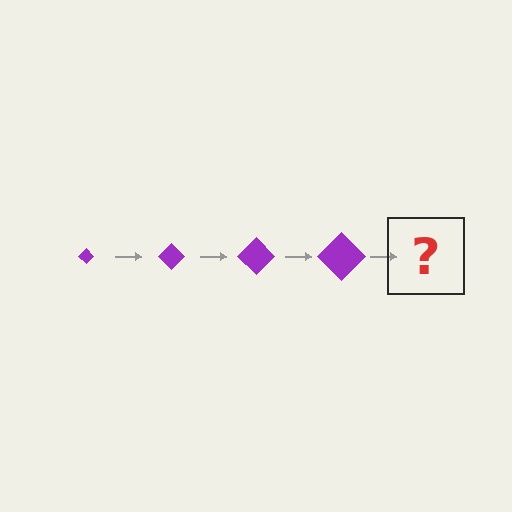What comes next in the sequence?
The next element should be a purple diamond, larger than the previous one.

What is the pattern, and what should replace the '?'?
The pattern is that the diamond gets progressively larger each step. The '?' should be a purple diamond, larger than the previous one.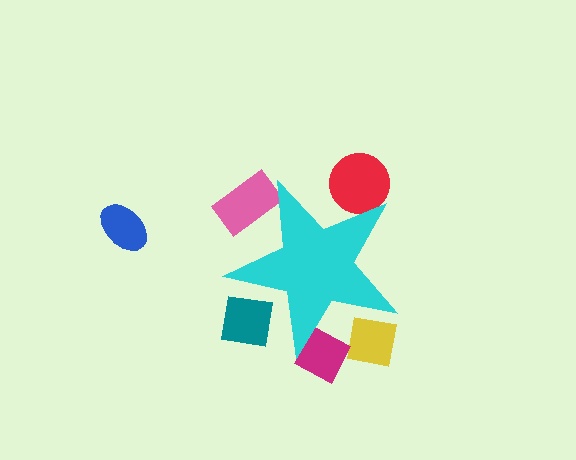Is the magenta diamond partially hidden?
Yes, the magenta diamond is partially hidden behind the cyan star.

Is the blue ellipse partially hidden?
No, the blue ellipse is fully visible.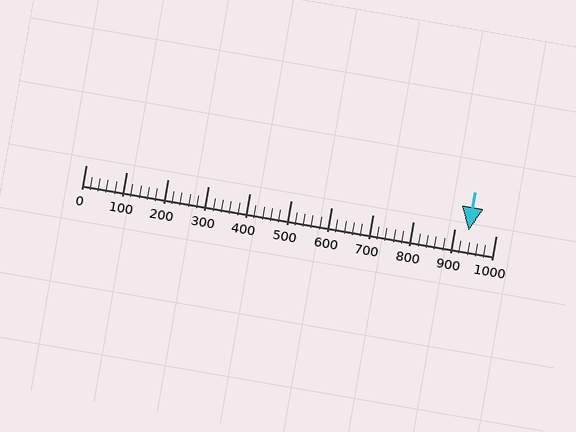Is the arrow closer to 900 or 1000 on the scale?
The arrow is closer to 900.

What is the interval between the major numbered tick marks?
The major tick marks are spaced 100 units apart.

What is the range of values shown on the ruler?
The ruler shows values from 0 to 1000.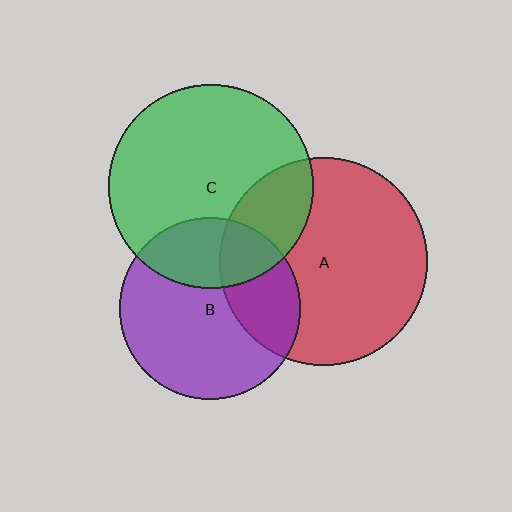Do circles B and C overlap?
Yes.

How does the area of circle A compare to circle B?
Approximately 1.3 times.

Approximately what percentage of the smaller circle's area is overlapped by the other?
Approximately 30%.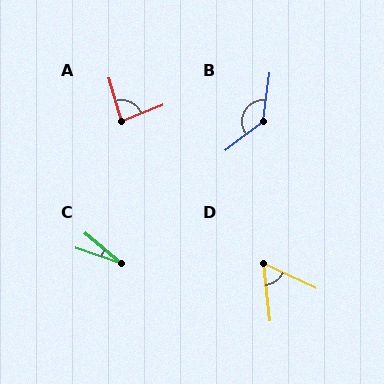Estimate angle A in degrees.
Approximately 85 degrees.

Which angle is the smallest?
C, at approximately 22 degrees.